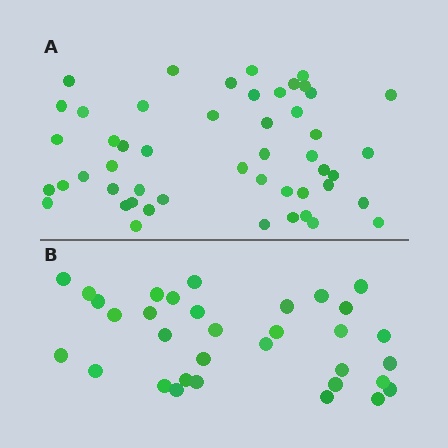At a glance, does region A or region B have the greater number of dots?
Region A (the top region) has more dots.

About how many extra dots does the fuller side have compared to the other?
Region A has approximately 15 more dots than region B.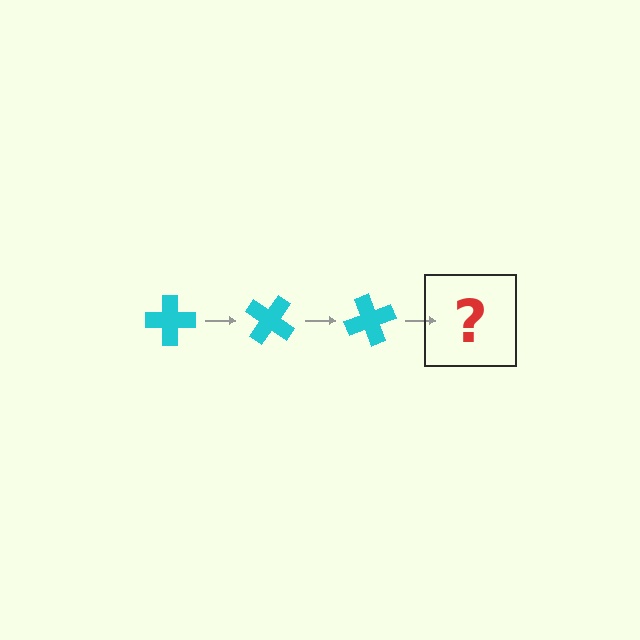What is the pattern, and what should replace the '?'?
The pattern is that the cross rotates 35 degrees each step. The '?' should be a cyan cross rotated 105 degrees.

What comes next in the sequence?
The next element should be a cyan cross rotated 105 degrees.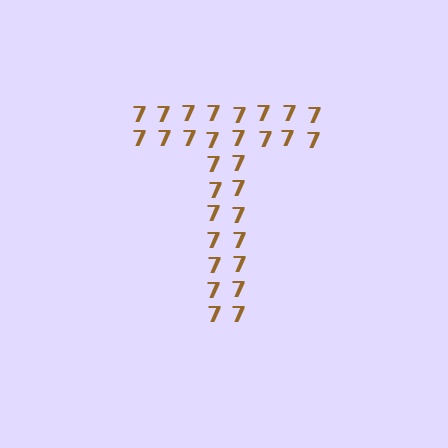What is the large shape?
The large shape is the letter T.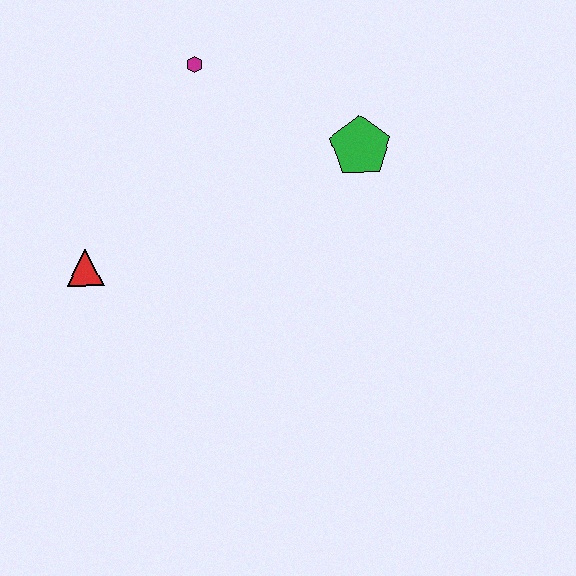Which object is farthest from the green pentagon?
The red triangle is farthest from the green pentagon.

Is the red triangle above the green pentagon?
No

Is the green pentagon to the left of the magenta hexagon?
No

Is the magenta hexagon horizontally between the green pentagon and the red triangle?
Yes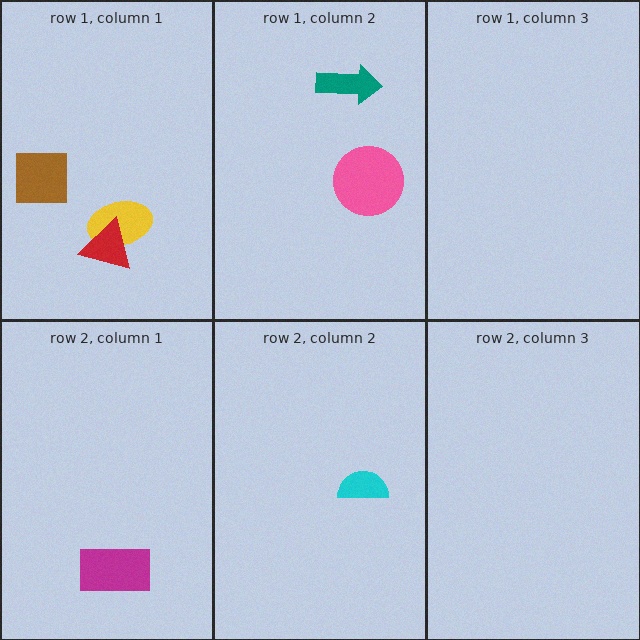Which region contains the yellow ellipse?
The row 1, column 1 region.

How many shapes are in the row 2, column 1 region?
1.